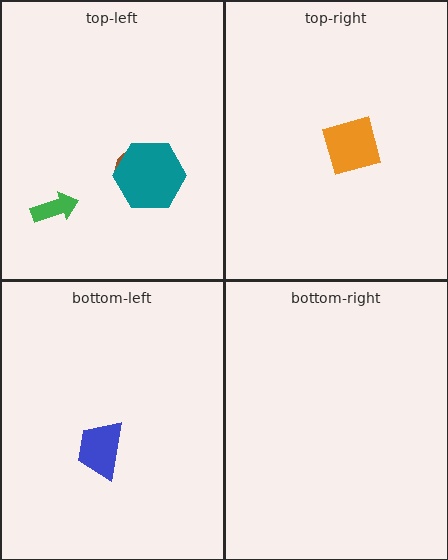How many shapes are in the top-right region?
1.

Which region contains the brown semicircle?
The top-left region.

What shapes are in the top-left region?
The brown semicircle, the green arrow, the teal hexagon.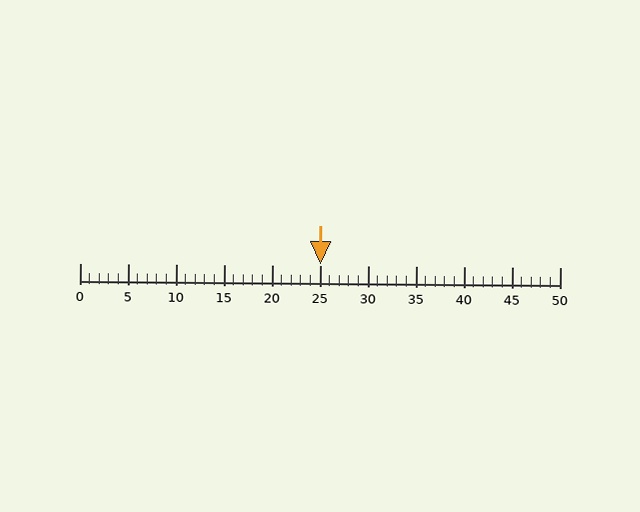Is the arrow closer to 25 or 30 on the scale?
The arrow is closer to 25.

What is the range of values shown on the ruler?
The ruler shows values from 0 to 50.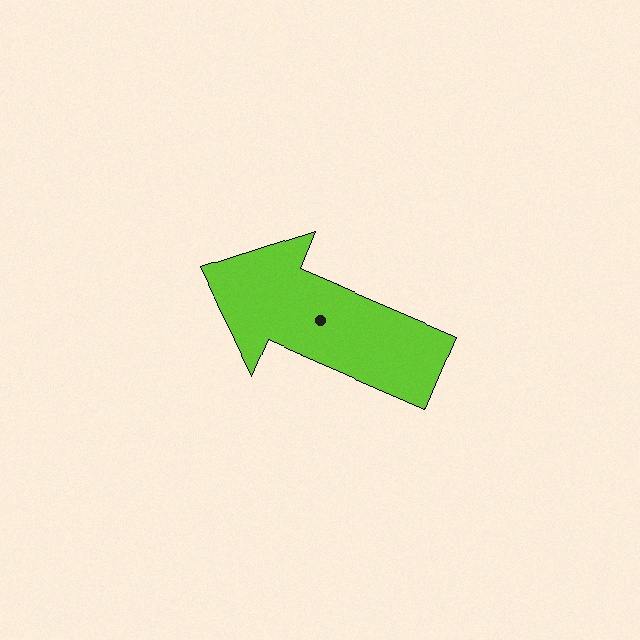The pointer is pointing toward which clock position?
Roughly 10 o'clock.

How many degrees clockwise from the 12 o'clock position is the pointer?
Approximately 293 degrees.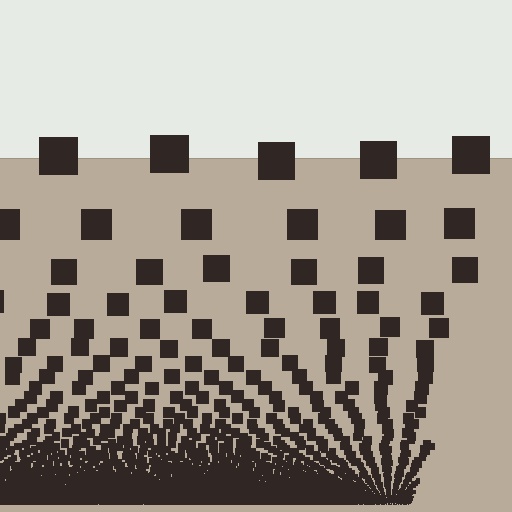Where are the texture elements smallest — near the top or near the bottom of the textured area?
Near the bottom.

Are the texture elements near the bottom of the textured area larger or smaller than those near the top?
Smaller. The gradient is inverted — elements near the bottom are smaller and denser.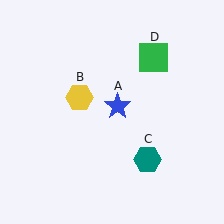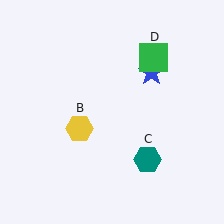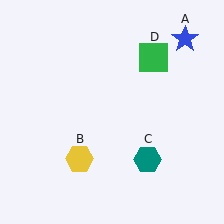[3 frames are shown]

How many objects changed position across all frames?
2 objects changed position: blue star (object A), yellow hexagon (object B).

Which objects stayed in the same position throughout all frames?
Teal hexagon (object C) and green square (object D) remained stationary.